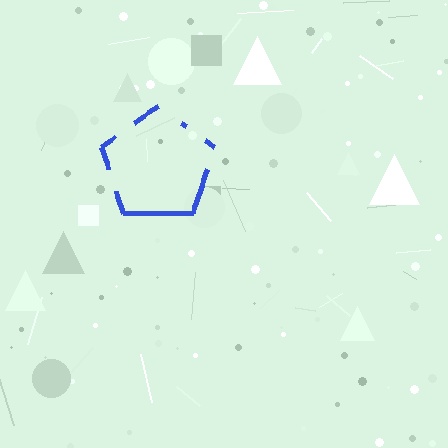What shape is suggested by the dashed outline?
The dashed outline suggests a pentagon.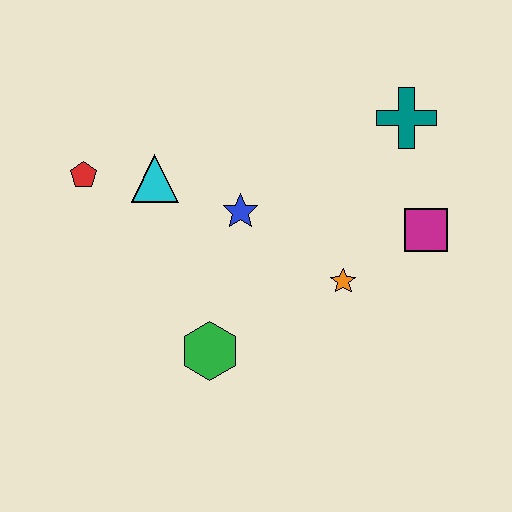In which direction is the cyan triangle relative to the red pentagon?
The cyan triangle is to the right of the red pentagon.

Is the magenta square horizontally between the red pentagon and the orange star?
No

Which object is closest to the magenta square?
The orange star is closest to the magenta square.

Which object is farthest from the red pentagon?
The magenta square is farthest from the red pentagon.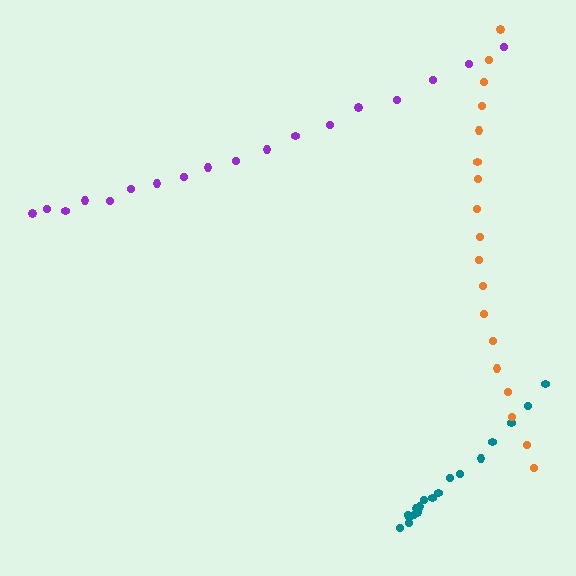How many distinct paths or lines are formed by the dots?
There are 3 distinct paths.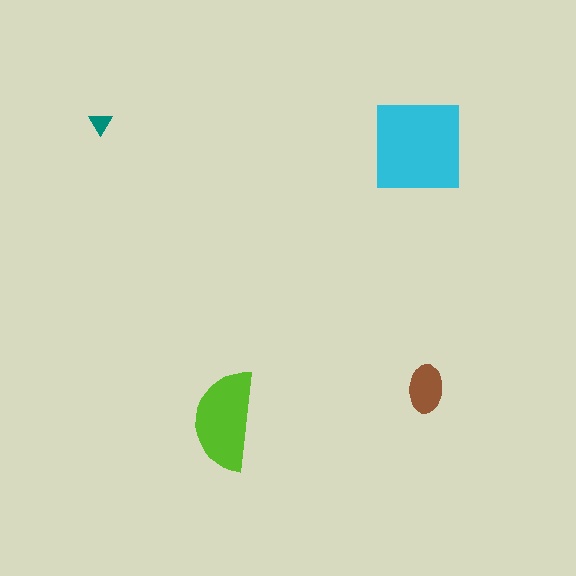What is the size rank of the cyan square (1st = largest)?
1st.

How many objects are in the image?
There are 4 objects in the image.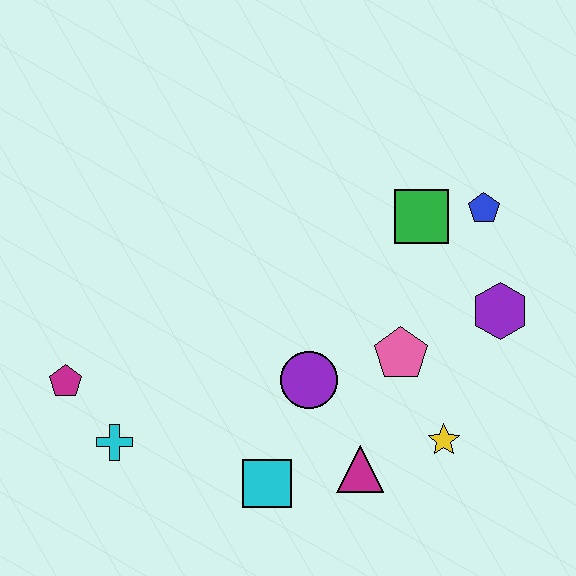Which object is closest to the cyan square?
The magenta triangle is closest to the cyan square.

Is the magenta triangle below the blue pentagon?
Yes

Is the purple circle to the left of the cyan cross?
No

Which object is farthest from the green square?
The magenta pentagon is farthest from the green square.